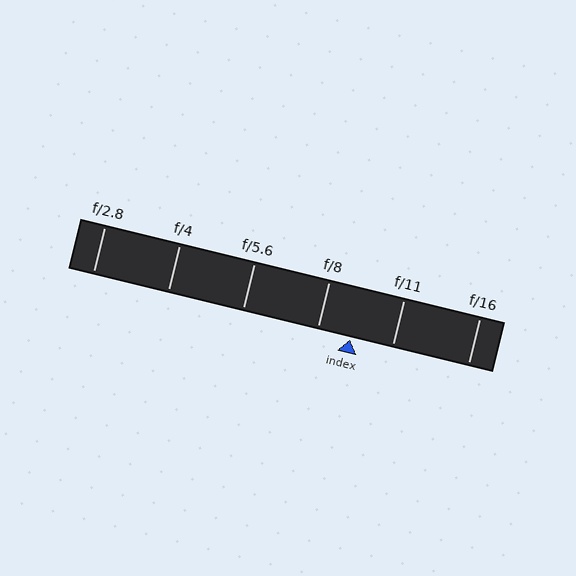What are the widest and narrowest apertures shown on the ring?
The widest aperture shown is f/2.8 and the narrowest is f/16.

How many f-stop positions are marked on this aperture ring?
There are 6 f-stop positions marked.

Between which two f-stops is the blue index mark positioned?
The index mark is between f/8 and f/11.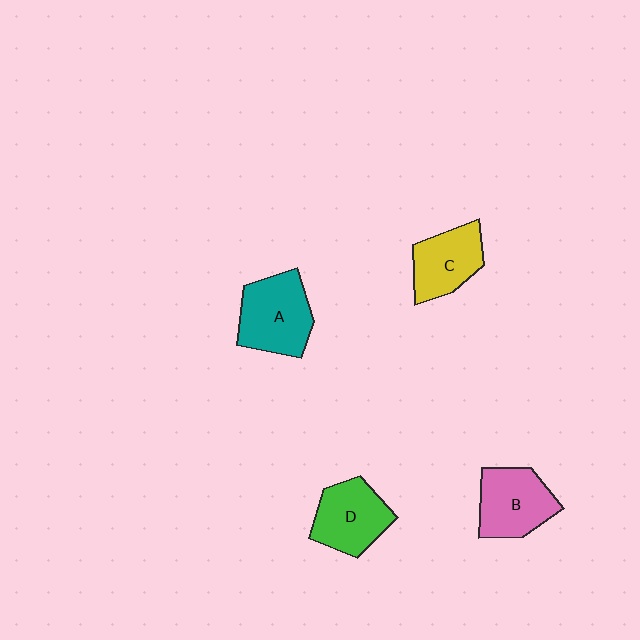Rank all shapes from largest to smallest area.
From largest to smallest: A (teal), B (pink), D (green), C (yellow).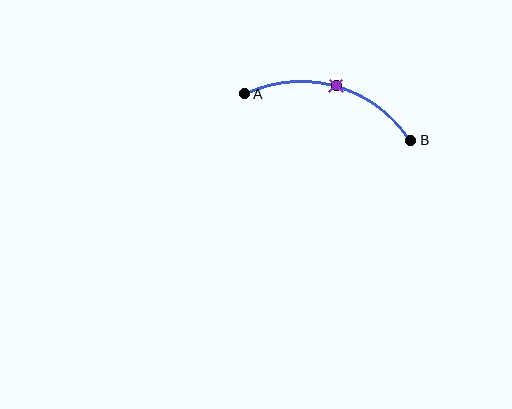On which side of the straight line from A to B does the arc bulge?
The arc bulges above the straight line connecting A and B.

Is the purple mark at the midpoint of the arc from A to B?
Yes. The purple mark lies on the arc at equal arc-length from both A and B — it is the arc midpoint.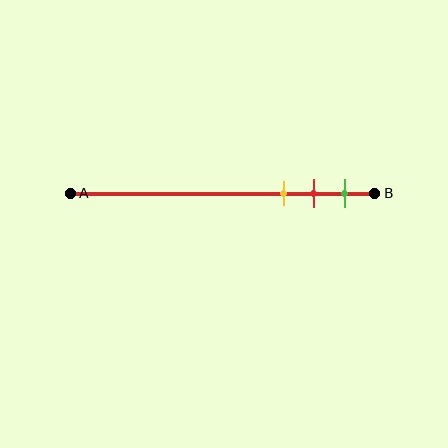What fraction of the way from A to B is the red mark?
The red mark is approximately 80% (0.8) of the way from A to B.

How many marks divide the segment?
There are 3 marks dividing the segment.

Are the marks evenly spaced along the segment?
Yes, the marks are approximately evenly spaced.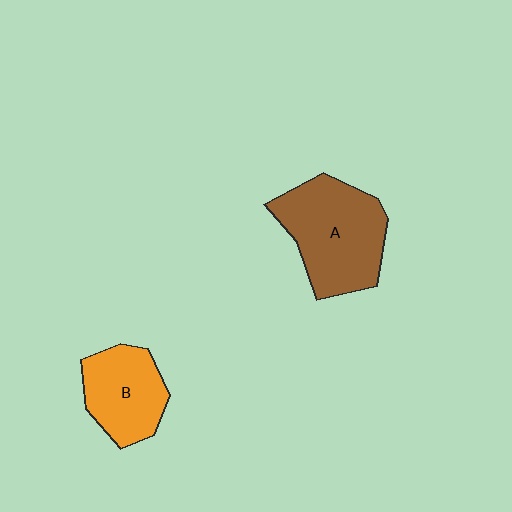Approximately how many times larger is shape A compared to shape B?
Approximately 1.5 times.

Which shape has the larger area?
Shape A (brown).